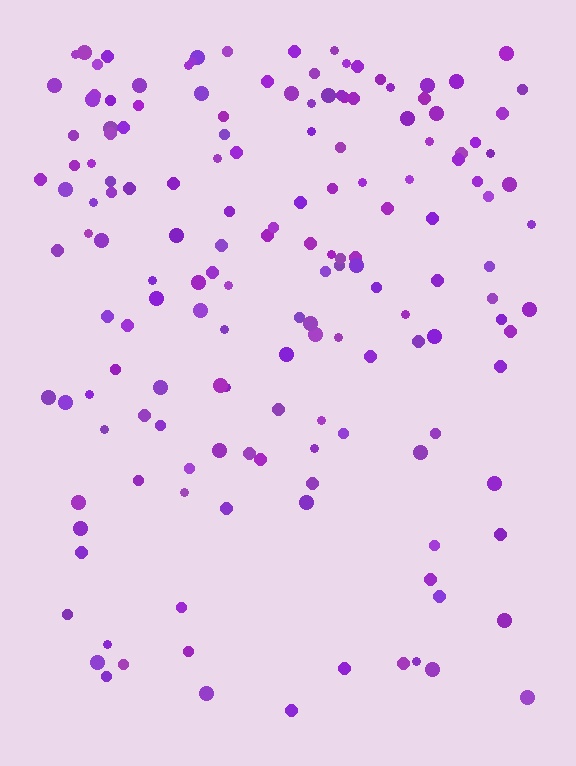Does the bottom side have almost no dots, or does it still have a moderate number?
Still a moderate number, just noticeably fewer than the top.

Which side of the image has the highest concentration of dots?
The top.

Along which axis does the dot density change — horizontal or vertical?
Vertical.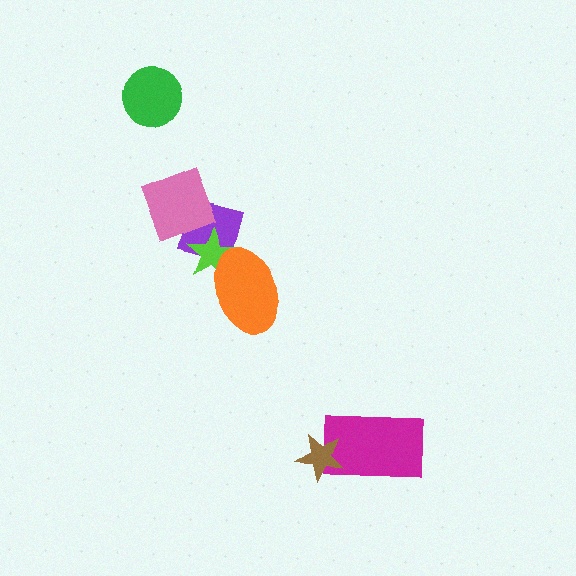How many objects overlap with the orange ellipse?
2 objects overlap with the orange ellipse.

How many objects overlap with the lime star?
3 objects overlap with the lime star.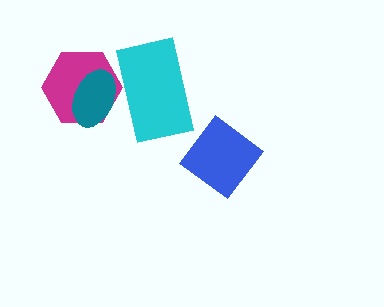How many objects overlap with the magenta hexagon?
2 objects overlap with the magenta hexagon.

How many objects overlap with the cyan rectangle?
2 objects overlap with the cyan rectangle.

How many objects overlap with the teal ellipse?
2 objects overlap with the teal ellipse.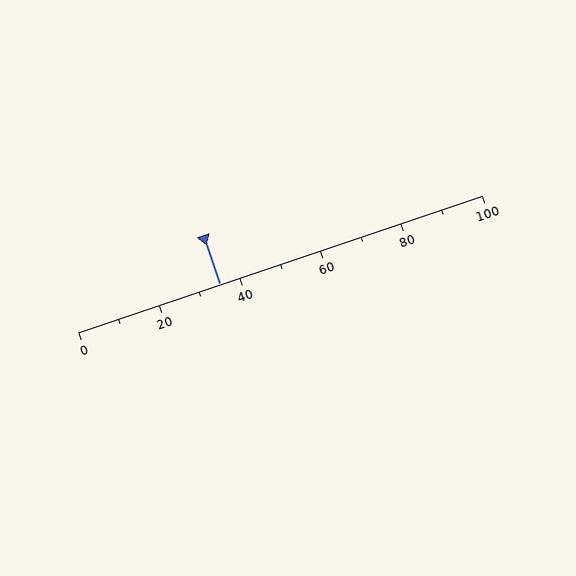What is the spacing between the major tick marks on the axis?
The major ticks are spaced 20 apart.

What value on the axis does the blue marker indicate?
The marker indicates approximately 35.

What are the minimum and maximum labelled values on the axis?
The axis runs from 0 to 100.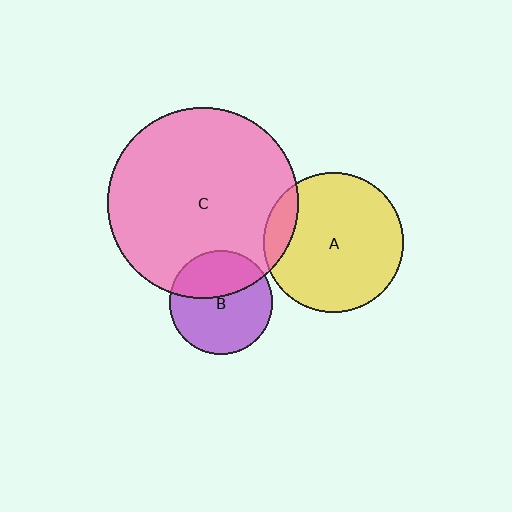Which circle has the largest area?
Circle C (pink).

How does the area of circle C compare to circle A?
Approximately 1.9 times.